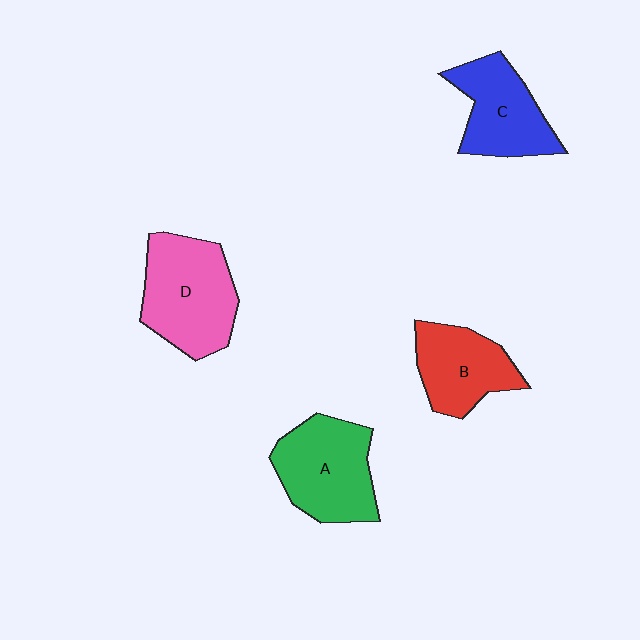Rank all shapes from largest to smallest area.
From largest to smallest: D (pink), A (green), C (blue), B (red).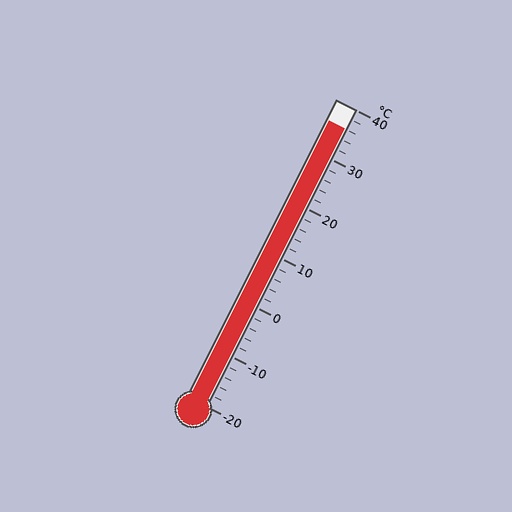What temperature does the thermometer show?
The thermometer shows approximately 36°C.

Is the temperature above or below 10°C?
The temperature is above 10°C.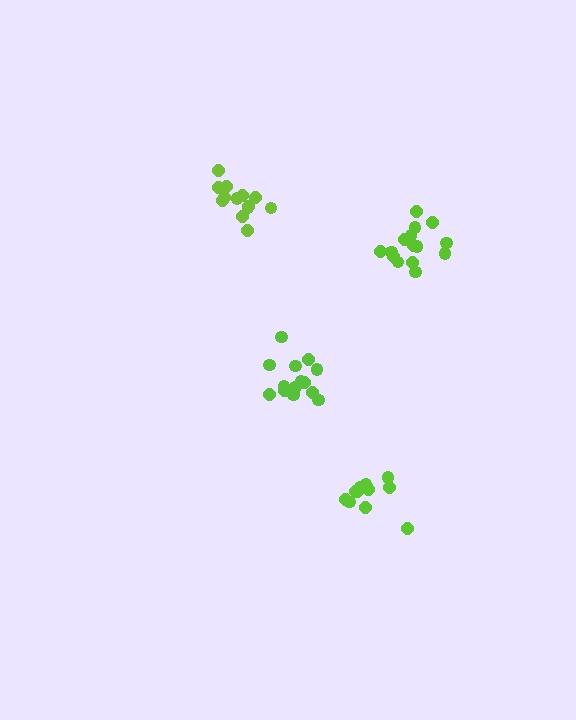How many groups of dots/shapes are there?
There are 4 groups.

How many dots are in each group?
Group 1: 13 dots, Group 2: 15 dots, Group 3: 13 dots, Group 4: 15 dots (56 total).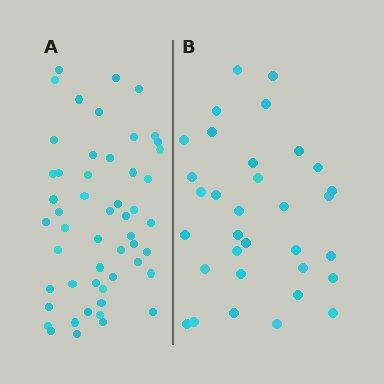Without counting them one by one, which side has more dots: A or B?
Region A (the left region) has more dots.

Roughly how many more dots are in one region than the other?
Region A has approximately 20 more dots than region B.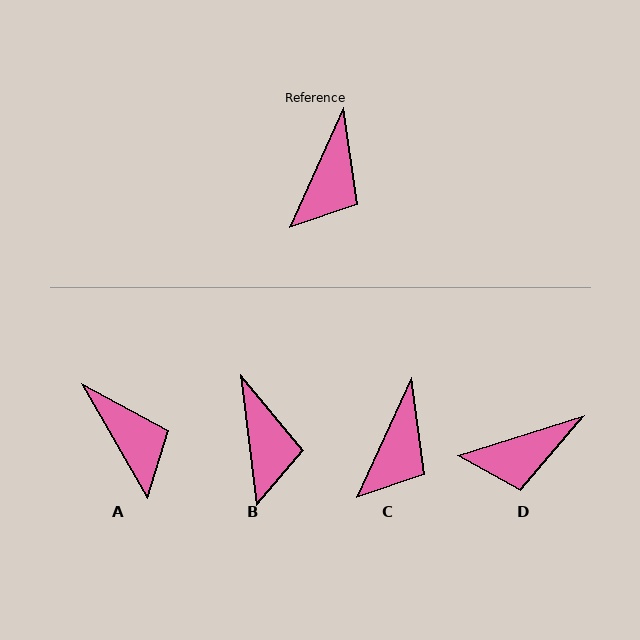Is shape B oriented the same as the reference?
No, it is off by about 31 degrees.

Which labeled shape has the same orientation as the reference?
C.